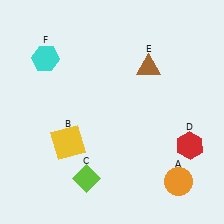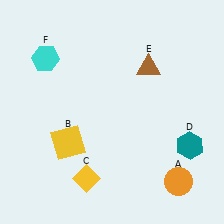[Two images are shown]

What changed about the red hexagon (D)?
In Image 1, D is red. In Image 2, it changed to teal.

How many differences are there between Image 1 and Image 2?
There are 2 differences between the two images.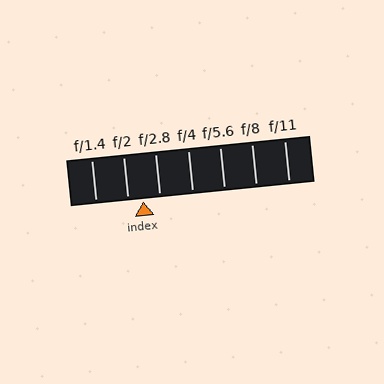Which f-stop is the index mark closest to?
The index mark is closest to f/2.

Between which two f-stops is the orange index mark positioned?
The index mark is between f/2 and f/2.8.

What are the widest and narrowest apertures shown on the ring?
The widest aperture shown is f/1.4 and the narrowest is f/11.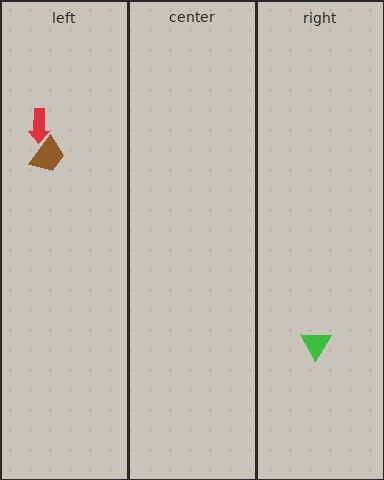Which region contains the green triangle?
The right region.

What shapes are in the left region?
The red arrow, the brown trapezoid.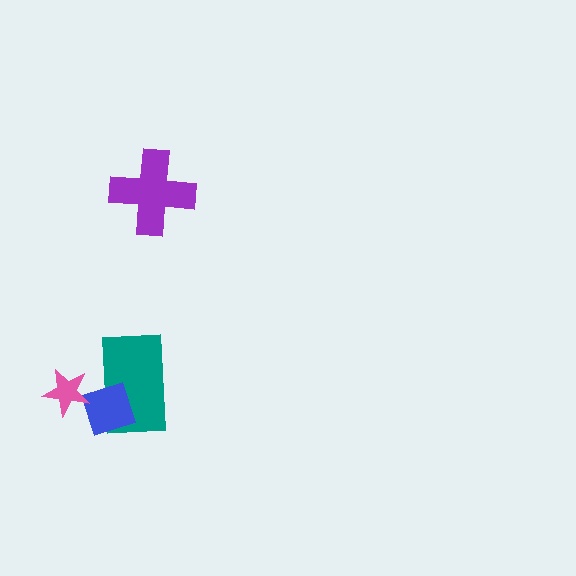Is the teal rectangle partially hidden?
Yes, it is partially covered by another shape.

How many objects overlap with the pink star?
1 object overlaps with the pink star.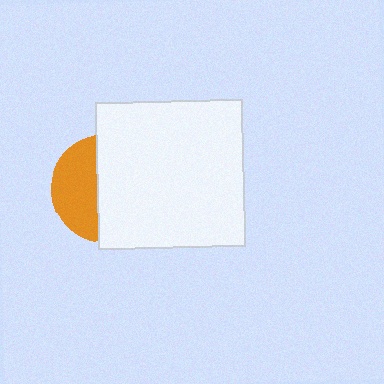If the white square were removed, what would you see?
You would see the complete orange circle.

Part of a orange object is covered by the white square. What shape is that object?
It is a circle.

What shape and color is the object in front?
The object in front is a white square.